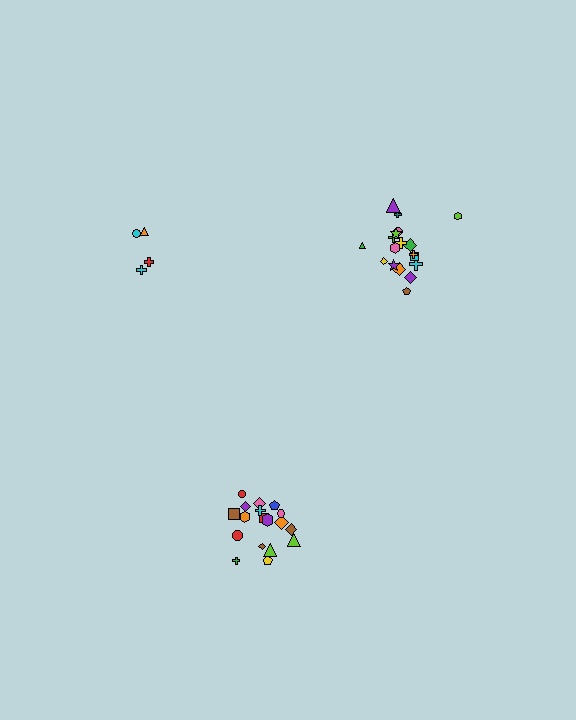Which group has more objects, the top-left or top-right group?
The top-right group.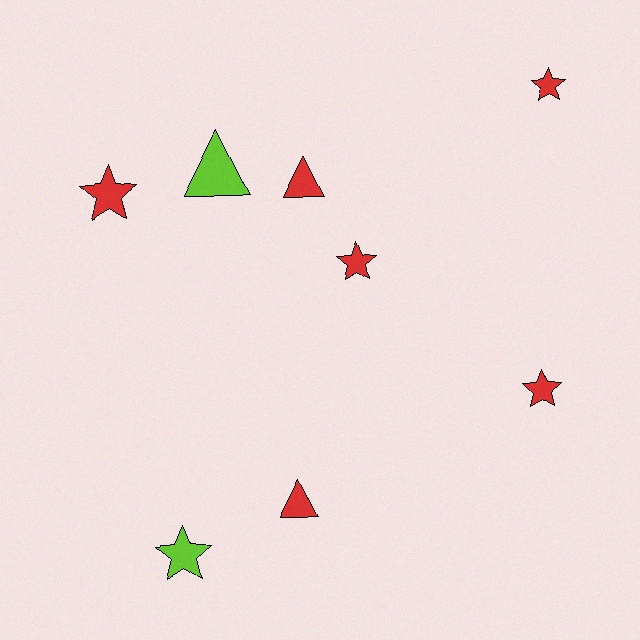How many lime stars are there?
There is 1 lime star.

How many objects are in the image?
There are 8 objects.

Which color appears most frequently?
Red, with 6 objects.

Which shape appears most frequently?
Star, with 5 objects.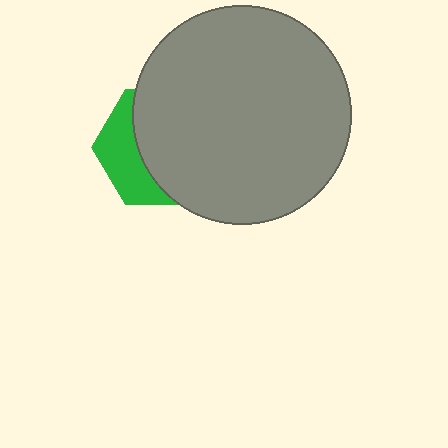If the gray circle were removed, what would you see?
You would see the complete green hexagon.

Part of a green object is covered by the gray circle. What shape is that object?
It is a hexagon.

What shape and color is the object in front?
The object in front is a gray circle.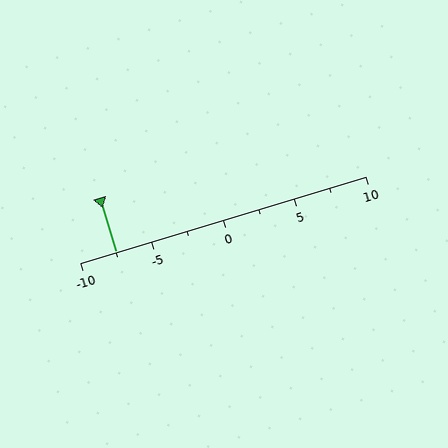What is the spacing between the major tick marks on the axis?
The major ticks are spaced 5 apart.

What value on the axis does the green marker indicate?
The marker indicates approximately -7.5.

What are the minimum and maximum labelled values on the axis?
The axis runs from -10 to 10.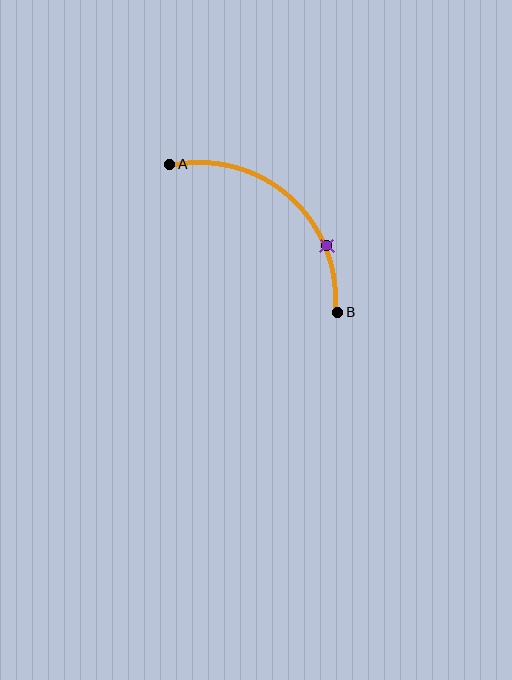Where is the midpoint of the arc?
The arc midpoint is the point on the curve farthest from the straight line joining A and B. It sits above and to the right of that line.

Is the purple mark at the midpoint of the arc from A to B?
No. The purple mark lies on the arc but is closer to endpoint B. The arc midpoint would be at the point on the curve equidistant along the arc from both A and B.